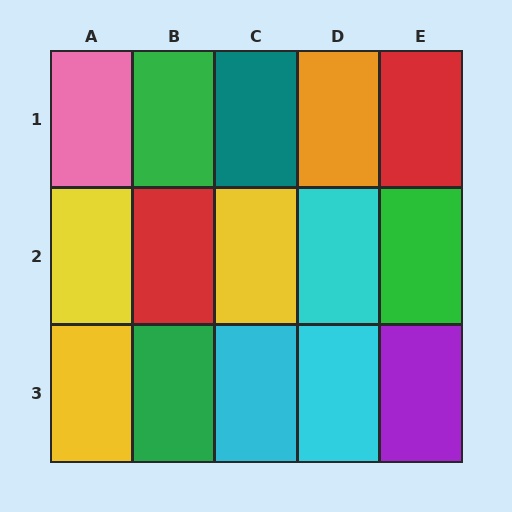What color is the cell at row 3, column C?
Cyan.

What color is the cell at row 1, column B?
Green.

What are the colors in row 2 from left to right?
Yellow, red, yellow, cyan, green.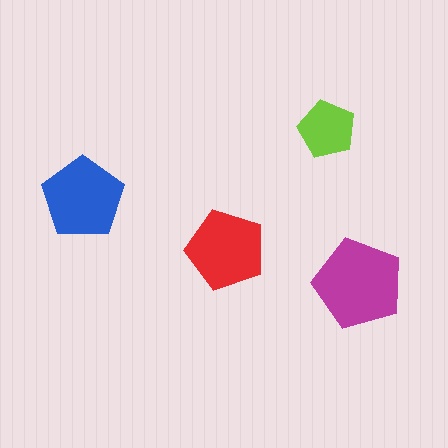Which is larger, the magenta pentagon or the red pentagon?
The magenta one.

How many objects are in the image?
There are 4 objects in the image.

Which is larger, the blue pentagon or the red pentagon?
The blue one.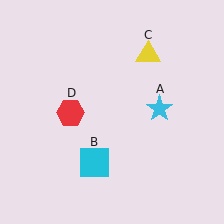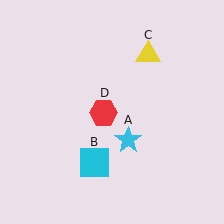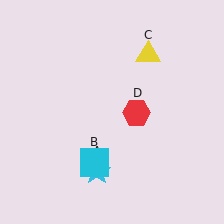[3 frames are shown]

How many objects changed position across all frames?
2 objects changed position: cyan star (object A), red hexagon (object D).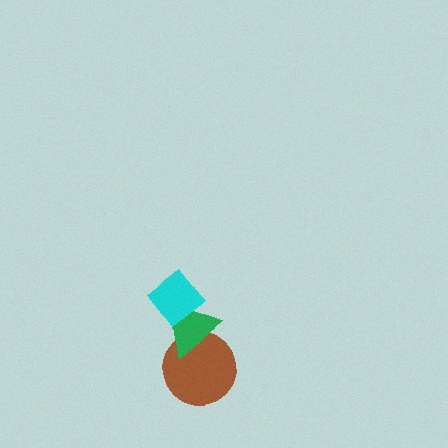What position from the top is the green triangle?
The green triangle is 2nd from the top.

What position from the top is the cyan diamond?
The cyan diamond is 1st from the top.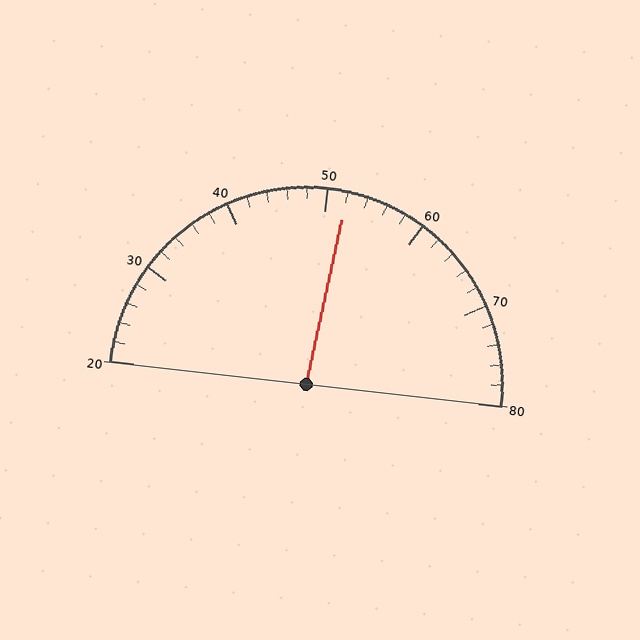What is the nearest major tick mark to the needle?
The nearest major tick mark is 50.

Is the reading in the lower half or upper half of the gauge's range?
The reading is in the upper half of the range (20 to 80).